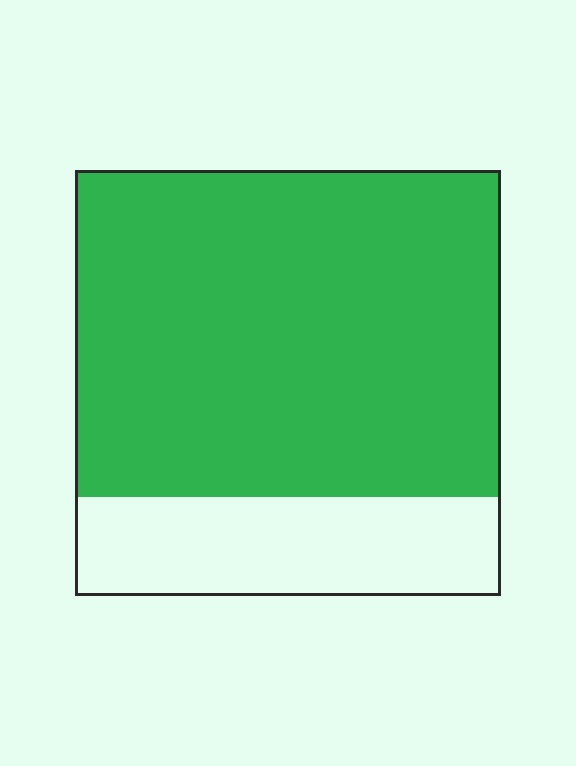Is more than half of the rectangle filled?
Yes.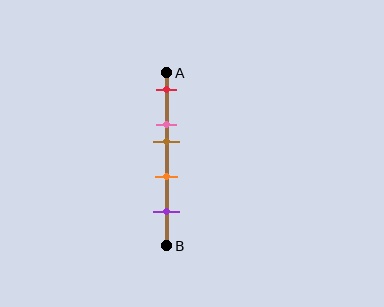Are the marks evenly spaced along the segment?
No, the marks are not evenly spaced.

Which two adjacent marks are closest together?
The pink and brown marks are the closest adjacent pair.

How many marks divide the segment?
There are 5 marks dividing the segment.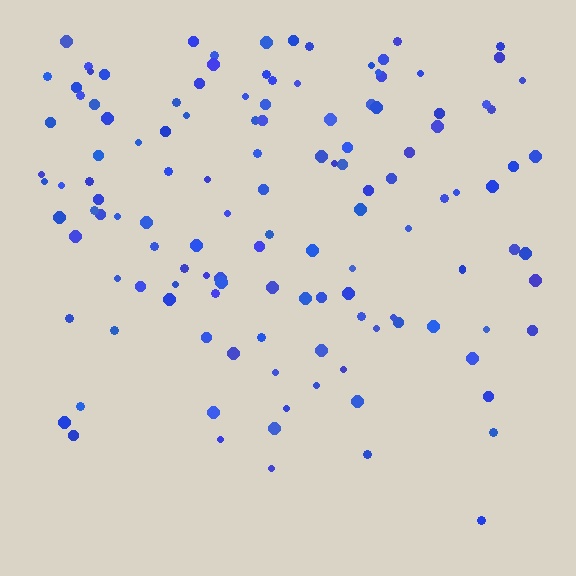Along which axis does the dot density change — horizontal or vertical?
Vertical.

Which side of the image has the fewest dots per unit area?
The bottom.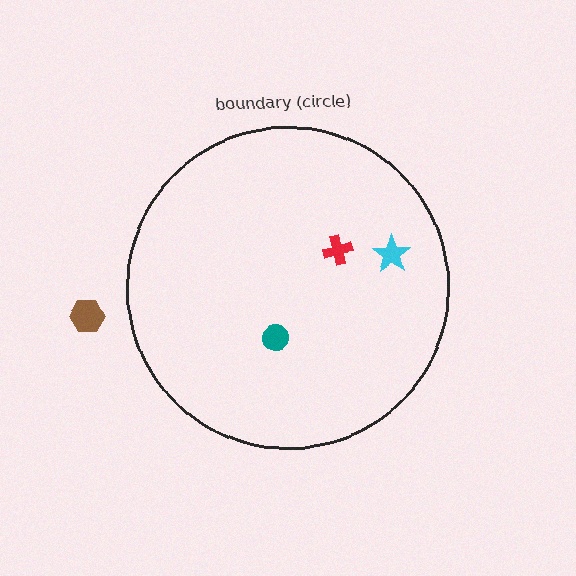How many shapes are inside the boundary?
3 inside, 1 outside.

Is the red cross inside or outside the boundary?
Inside.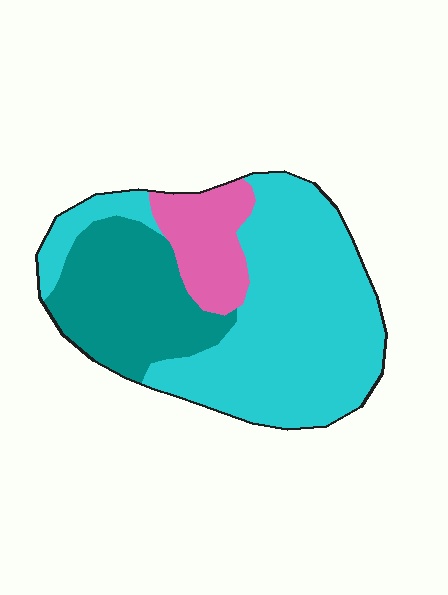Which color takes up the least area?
Pink, at roughly 15%.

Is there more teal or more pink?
Teal.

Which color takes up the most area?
Cyan, at roughly 60%.